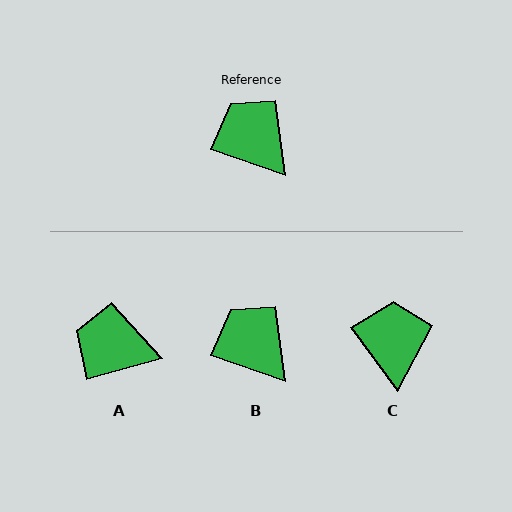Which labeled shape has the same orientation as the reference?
B.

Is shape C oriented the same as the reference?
No, it is off by about 35 degrees.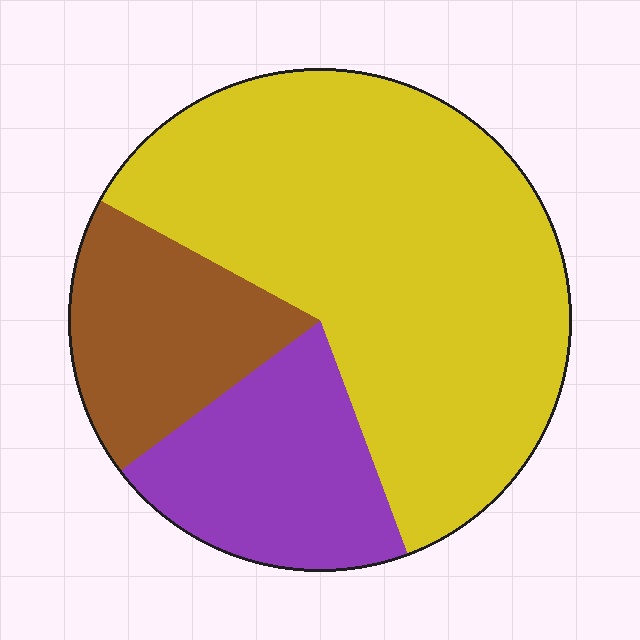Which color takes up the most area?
Yellow, at roughly 60%.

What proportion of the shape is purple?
Purple covers roughly 20% of the shape.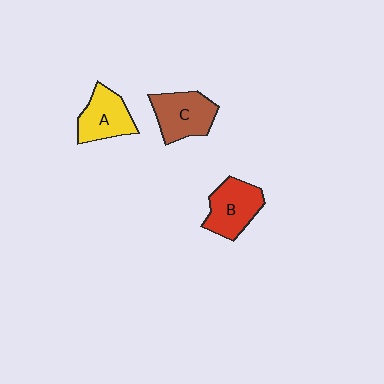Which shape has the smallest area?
Shape A (yellow).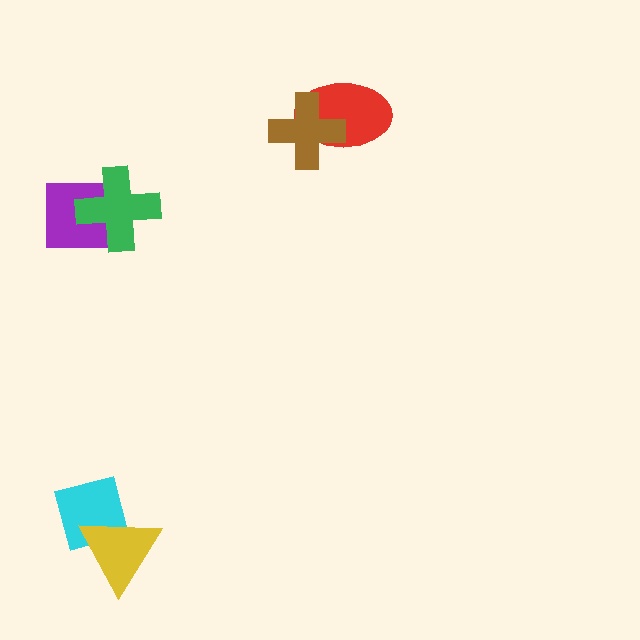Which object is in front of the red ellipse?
The brown cross is in front of the red ellipse.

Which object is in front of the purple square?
The green cross is in front of the purple square.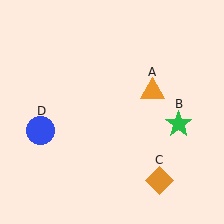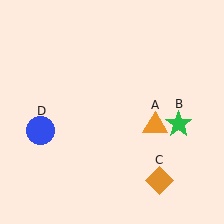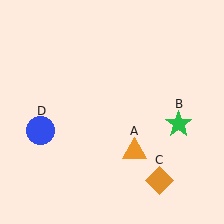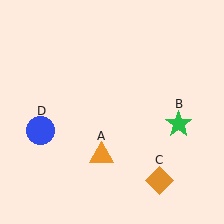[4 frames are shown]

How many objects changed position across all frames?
1 object changed position: orange triangle (object A).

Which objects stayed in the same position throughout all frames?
Green star (object B) and orange diamond (object C) and blue circle (object D) remained stationary.